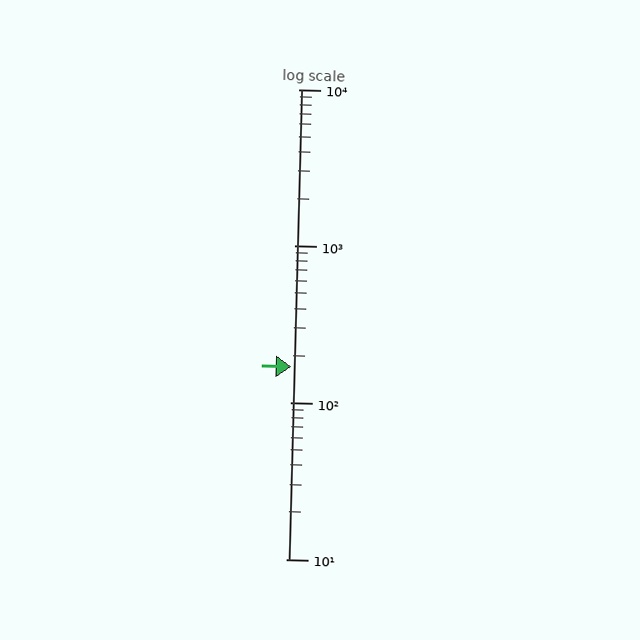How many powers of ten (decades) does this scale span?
The scale spans 3 decades, from 10 to 10000.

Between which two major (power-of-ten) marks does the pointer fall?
The pointer is between 100 and 1000.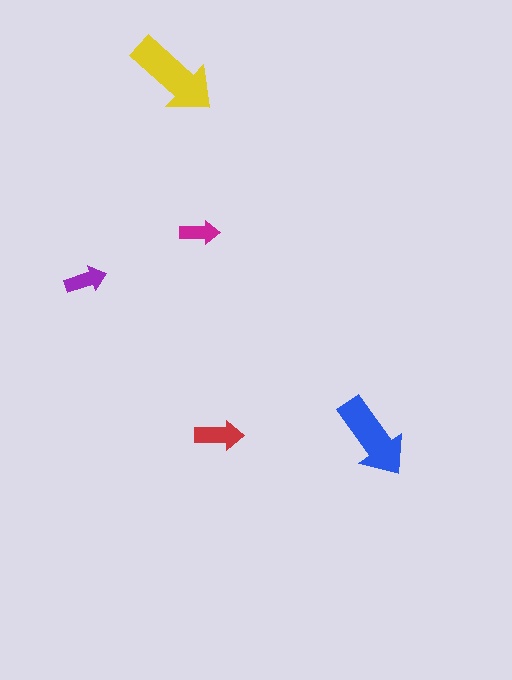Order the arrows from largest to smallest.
the yellow one, the blue one, the red one, the purple one, the magenta one.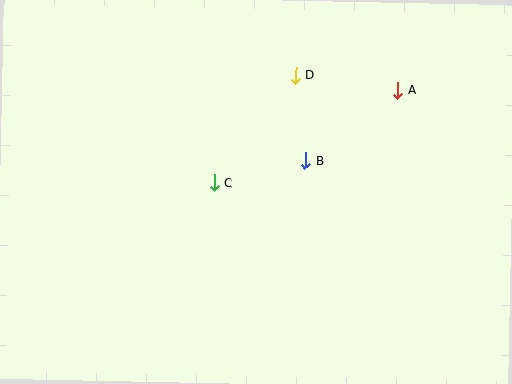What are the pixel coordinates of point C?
Point C is at (214, 183).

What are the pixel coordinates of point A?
Point A is at (398, 90).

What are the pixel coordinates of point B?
Point B is at (305, 161).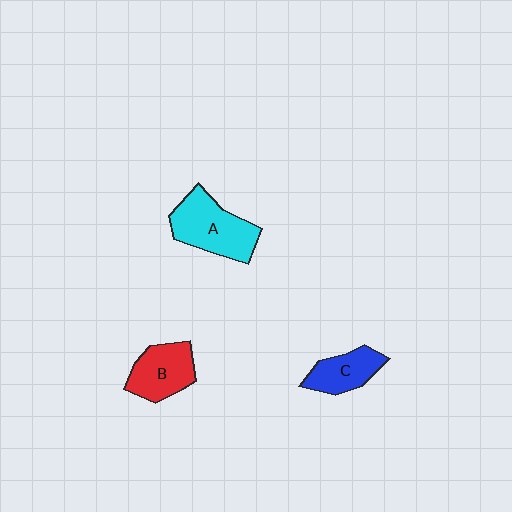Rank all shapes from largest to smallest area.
From largest to smallest: A (cyan), B (red), C (blue).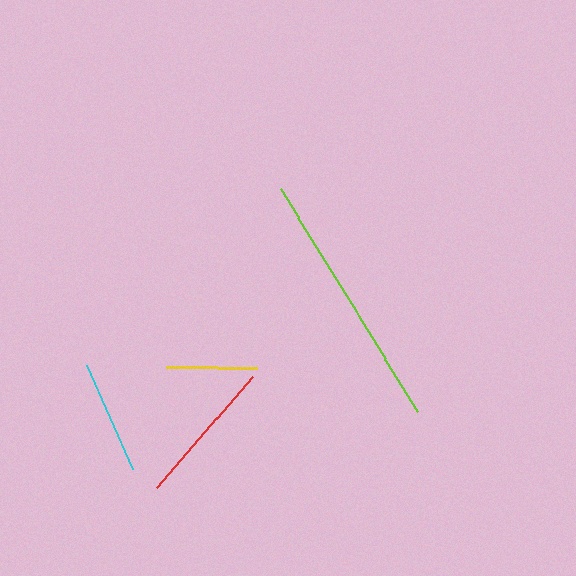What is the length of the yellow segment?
The yellow segment is approximately 91 pixels long.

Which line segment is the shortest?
The yellow line is the shortest at approximately 91 pixels.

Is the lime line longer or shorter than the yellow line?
The lime line is longer than the yellow line.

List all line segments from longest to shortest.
From longest to shortest: lime, red, cyan, yellow.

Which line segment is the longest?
The lime line is the longest at approximately 262 pixels.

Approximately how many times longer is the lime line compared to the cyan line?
The lime line is approximately 2.3 times the length of the cyan line.